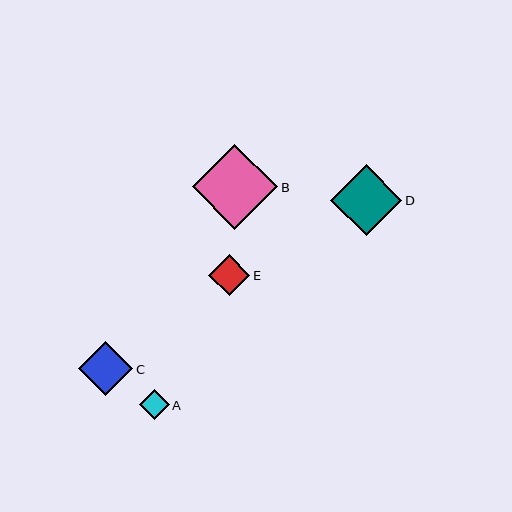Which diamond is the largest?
Diamond B is the largest with a size of approximately 85 pixels.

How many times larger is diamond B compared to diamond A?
Diamond B is approximately 2.8 times the size of diamond A.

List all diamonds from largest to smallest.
From largest to smallest: B, D, C, E, A.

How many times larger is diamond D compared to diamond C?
Diamond D is approximately 1.3 times the size of diamond C.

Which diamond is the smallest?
Diamond A is the smallest with a size of approximately 30 pixels.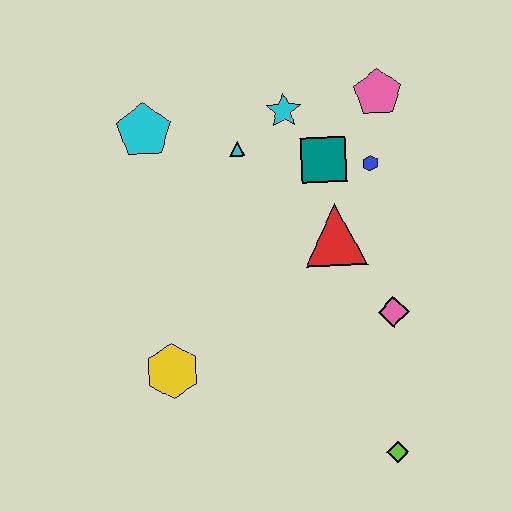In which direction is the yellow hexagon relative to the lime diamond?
The yellow hexagon is to the left of the lime diamond.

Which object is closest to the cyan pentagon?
The cyan triangle is closest to the cyan pentagon.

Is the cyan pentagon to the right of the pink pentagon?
No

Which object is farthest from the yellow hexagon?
The pink pentagon is farthest from the yellow hexagon.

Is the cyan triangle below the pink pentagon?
Yes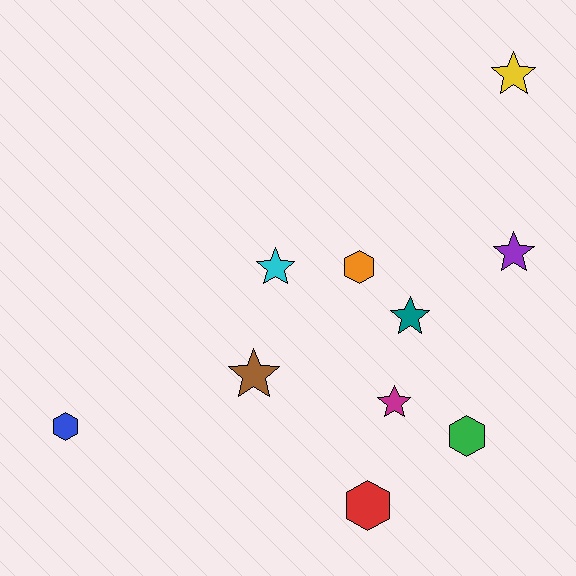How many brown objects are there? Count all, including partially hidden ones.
There is 1 brown object.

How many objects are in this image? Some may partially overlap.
There are 10 objects.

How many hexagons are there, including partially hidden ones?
There are 4 hexagons.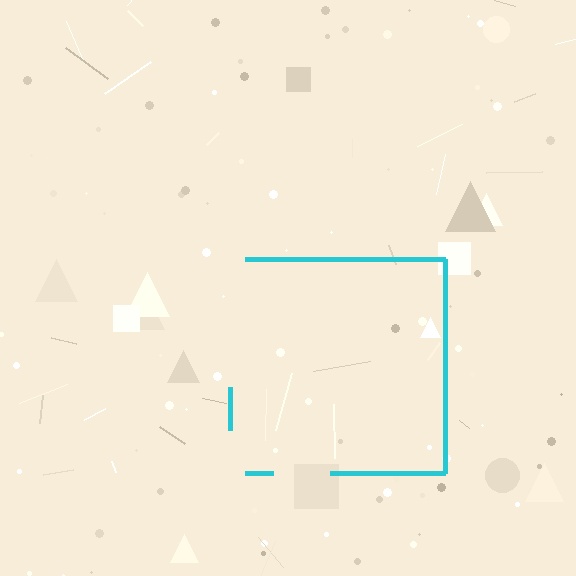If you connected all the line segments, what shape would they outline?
They would outline a square.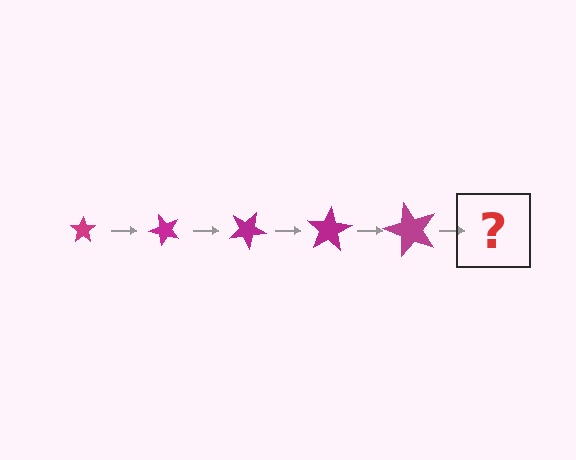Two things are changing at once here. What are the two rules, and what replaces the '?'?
The two rules are that the star grows larger each step and it rotates 50 degrees each step. The '?' should be a star, larger than the previous one and rotated 250 degrees from the start.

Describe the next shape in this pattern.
It should be a star, larger than the previous one and rotated 250 degrees from the start.